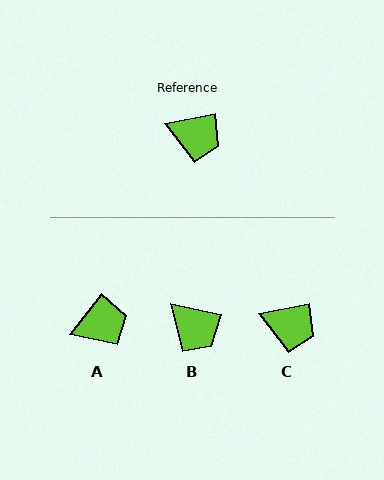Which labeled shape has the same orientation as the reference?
C.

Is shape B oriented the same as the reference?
No, it is off by about 23 degrees.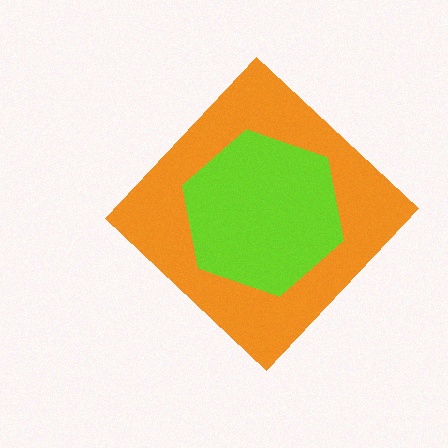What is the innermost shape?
The lime hexagon.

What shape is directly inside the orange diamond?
The lime hexagon.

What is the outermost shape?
The orange diamond.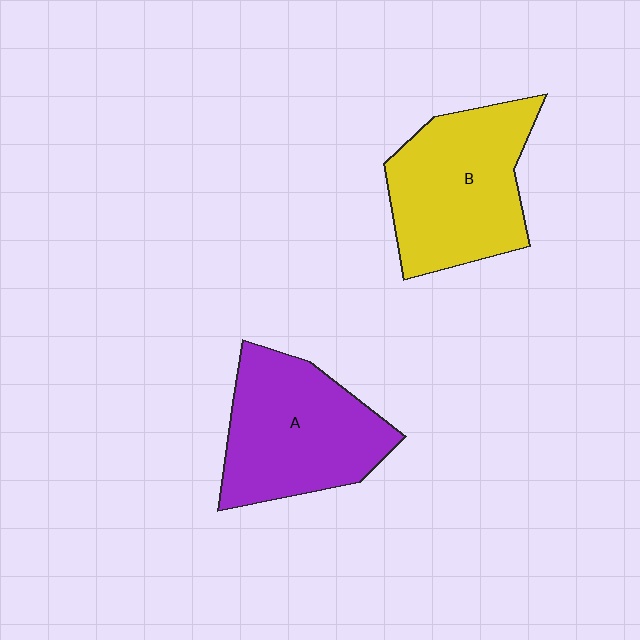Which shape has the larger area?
Shape B (yellow).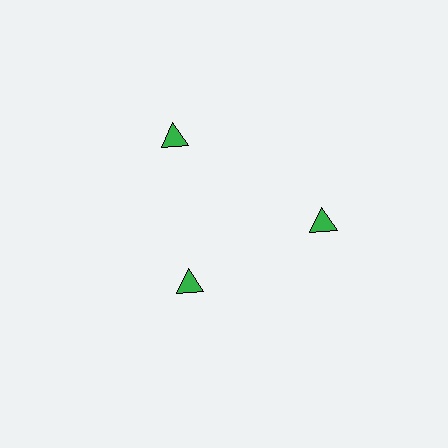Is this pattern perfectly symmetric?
No. The 3 green triangles are arranged in a ring, but one element near the 7 o'clock position is pulled inward toward the center, breaking the 3-fold rotational symmetry.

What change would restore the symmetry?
The symmetry would be restored by moving it outward, back onto the ring so that all 3 triangles sit at equal angles and equal distance from the center.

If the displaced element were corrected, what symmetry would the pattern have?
It would have 3-fold rotational symmetry — the pattern would map onto itself every 120 degrees.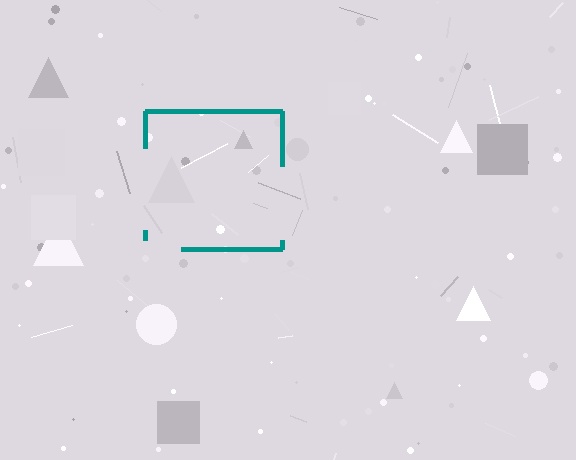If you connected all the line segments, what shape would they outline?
They would outline a square.